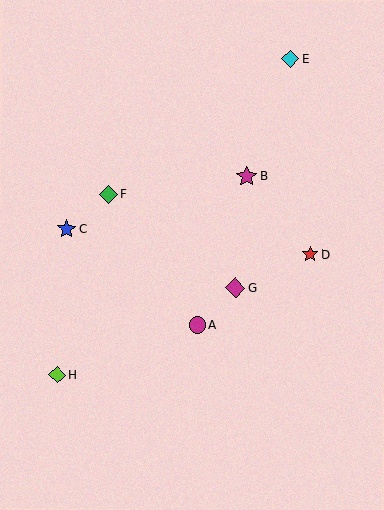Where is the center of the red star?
The center of the red star is at (310, 254).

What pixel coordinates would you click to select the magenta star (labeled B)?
Click at (247, 176) to select the magenta star B.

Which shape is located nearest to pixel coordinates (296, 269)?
The red star (labeled D) at (310, 254) is nearest to that location.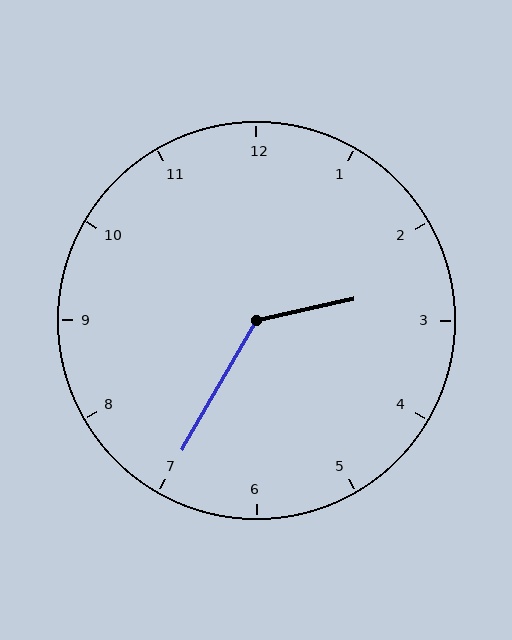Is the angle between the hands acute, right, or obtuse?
It is obtuse.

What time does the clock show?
2:35.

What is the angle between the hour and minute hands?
Approximately 132 degrees.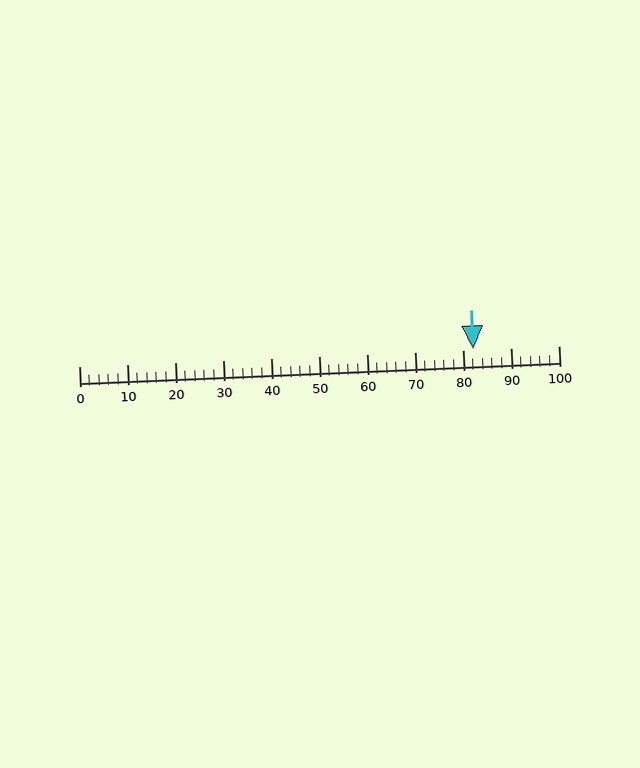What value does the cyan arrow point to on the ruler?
The cyan arrow points to approximately 82.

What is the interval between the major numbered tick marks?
The major tick marks are spaced 10 units apart.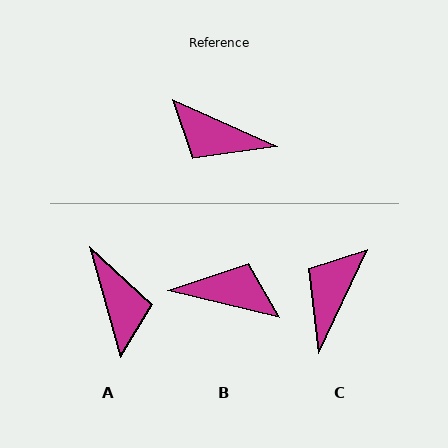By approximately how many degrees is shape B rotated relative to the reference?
Approximately 170 degrees clockwise.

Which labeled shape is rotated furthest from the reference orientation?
B, about 170 degrees away.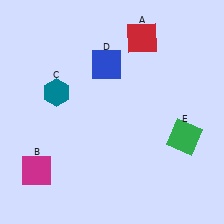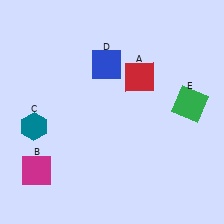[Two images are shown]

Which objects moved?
The objects that moved are: the red square (A), the teal hexagon (C), the green square (E).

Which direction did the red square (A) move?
The red square (A) moved down.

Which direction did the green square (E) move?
The green square (E) moved up.